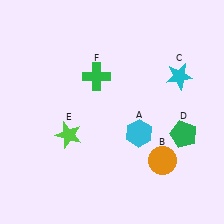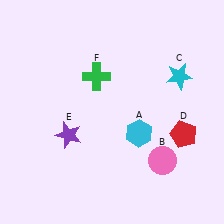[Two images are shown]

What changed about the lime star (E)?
In Image 1, E is lime. In Image 2, it changed to purple.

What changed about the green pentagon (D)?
In Image 1, D is green. In Image 2, it changed to red.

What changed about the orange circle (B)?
In Image 1, B is orange. In Image 2, it changed to pink.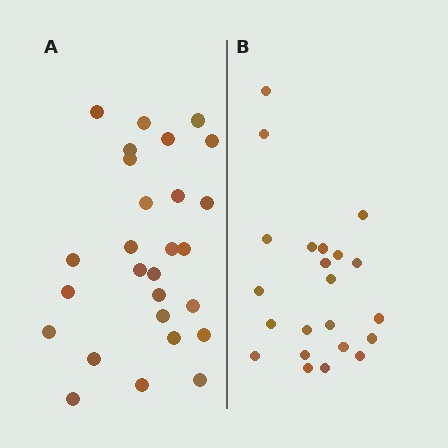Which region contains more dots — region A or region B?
Region A (the left region) has more dots.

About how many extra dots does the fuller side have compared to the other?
Region A has about 5 more dots than region B.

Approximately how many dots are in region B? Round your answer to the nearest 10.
About 20 dots. (The exact count is 22, which rounds to 20.)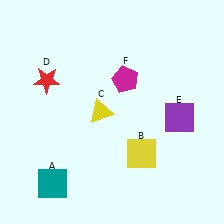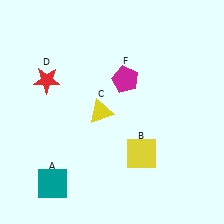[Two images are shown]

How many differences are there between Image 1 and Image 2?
There is 1 difference between the two images.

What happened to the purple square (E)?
The purple square (E) was removed in Image 2. It was in the bottom-right area of Image 1.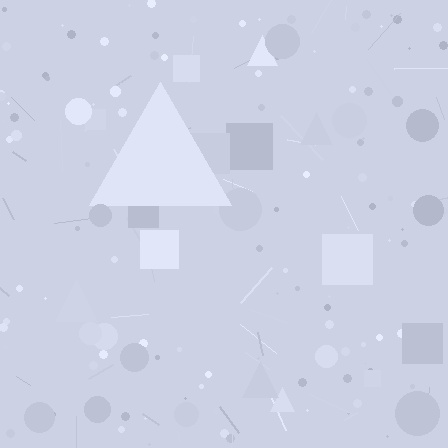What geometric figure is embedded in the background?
A triangle is embedded in the background.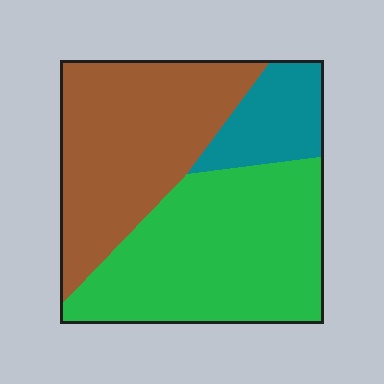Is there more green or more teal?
Green.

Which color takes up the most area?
Green, at roughly 45%.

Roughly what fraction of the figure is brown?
Brown covers 40% of the figure.